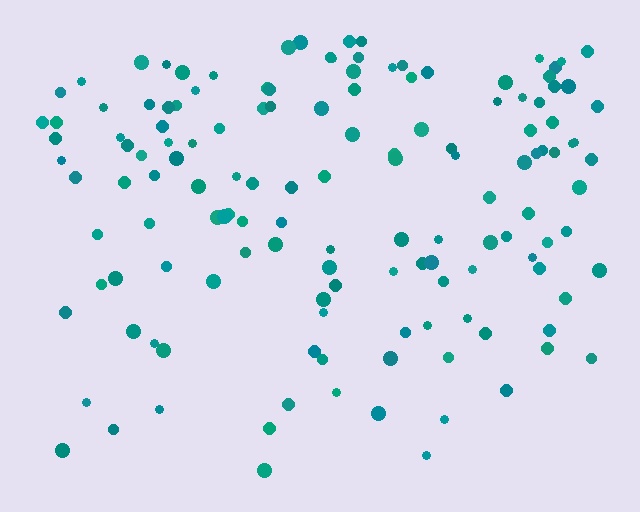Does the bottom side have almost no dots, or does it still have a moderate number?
Still a moderate number, just noticeably fewer than the top.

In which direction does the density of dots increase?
From bottom to top, with the top side densest.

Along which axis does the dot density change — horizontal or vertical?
Vertical.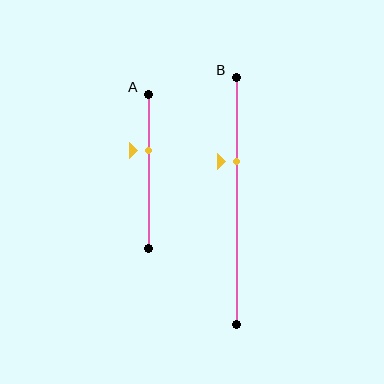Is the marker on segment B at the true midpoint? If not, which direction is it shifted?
No, the marker on segment B is shifted upward by about 16% of the segment length.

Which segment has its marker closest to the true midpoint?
Segment A has its marker closest to the true midpoint.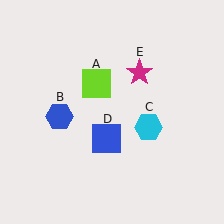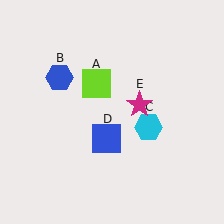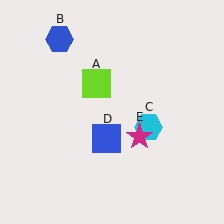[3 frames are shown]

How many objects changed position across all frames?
2 objects changed position: blue hexagon (object B), magenta star (object E).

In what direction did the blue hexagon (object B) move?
The blue hexagon (object B) moved up.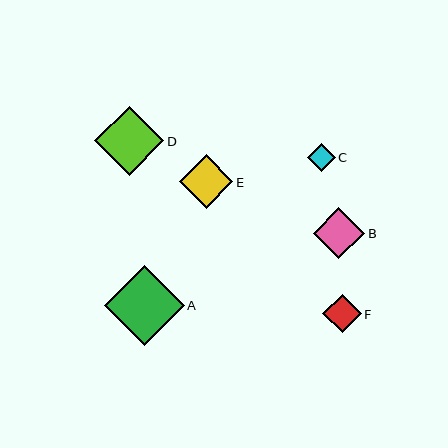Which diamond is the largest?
Diamond A is the largest with a size of approximately 80 pixels.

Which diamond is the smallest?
Diamond C is the smallest with a size of approximately 28 pixels.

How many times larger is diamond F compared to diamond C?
Diamond F is approximately 1.4 times the size of diamond C.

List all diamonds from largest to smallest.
From largest to smallest: A, D, E, B, F, C.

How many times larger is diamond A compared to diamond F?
Diamond A is approximately 2.1 times the size of diamond F.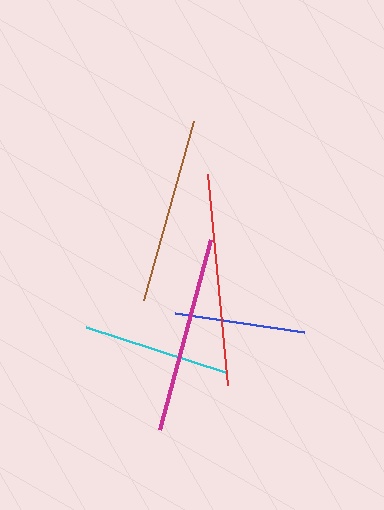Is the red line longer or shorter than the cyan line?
The red line is longer than the cyan line.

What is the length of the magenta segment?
The magenta segment is approximately 197 pixels long.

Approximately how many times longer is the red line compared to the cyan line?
The red line is approximately 1.4 times the length of the cyan line.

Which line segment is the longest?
The red line is the longest at approximately 211 pixels.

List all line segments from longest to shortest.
From longest to shortest: red, magenta, brown, cyan, blue.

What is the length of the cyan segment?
The cyan segment is approximately 147 pixels long.